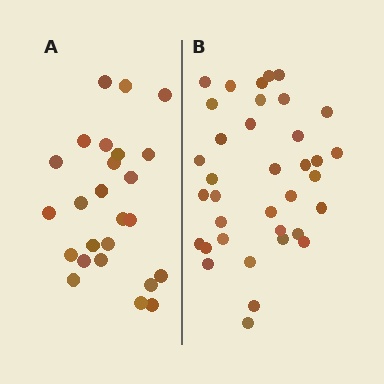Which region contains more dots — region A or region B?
Region B (the right region) has more dots.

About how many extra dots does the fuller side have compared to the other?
Region B has roughly 12 or so more dots than region A.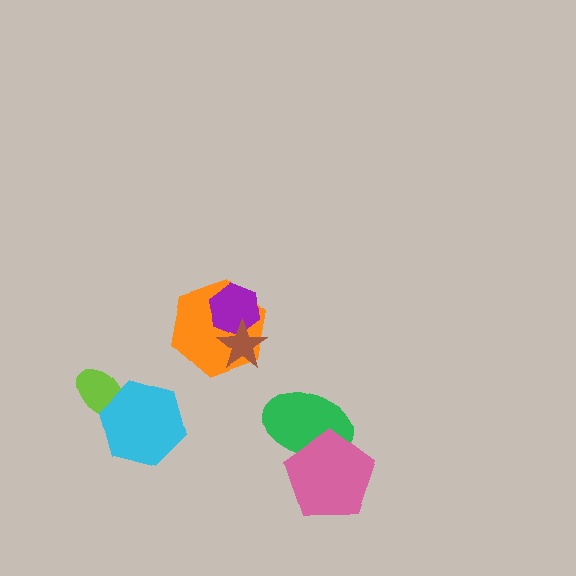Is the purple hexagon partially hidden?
Yes, it is partially covered by another shape.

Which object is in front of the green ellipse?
The pink pentagon is in front of the green ellipse.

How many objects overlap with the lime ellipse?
1 object overlaps with the lime ellipse.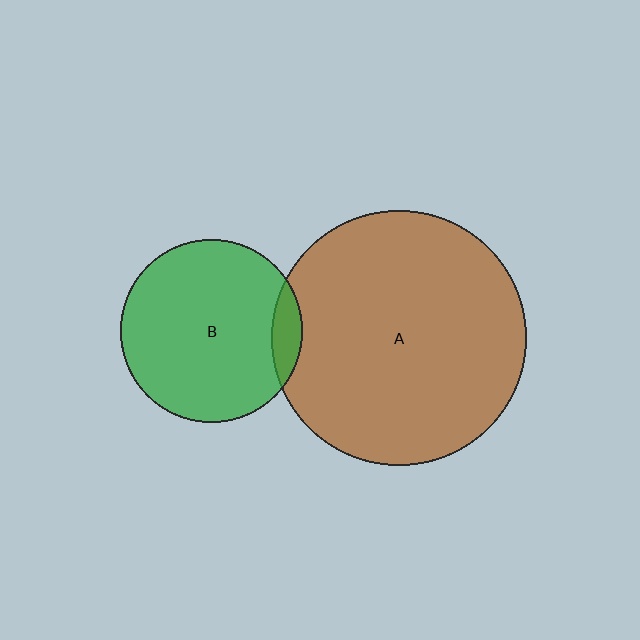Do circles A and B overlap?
Yes.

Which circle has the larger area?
Circle A (brown).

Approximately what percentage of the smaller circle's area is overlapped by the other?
Approximately 10%.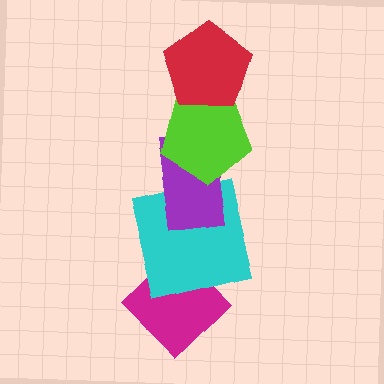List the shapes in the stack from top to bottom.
From top to bottom: the red pentagon, the lime pentagon, the purple rectangle, the cyan square, the magenta diamond.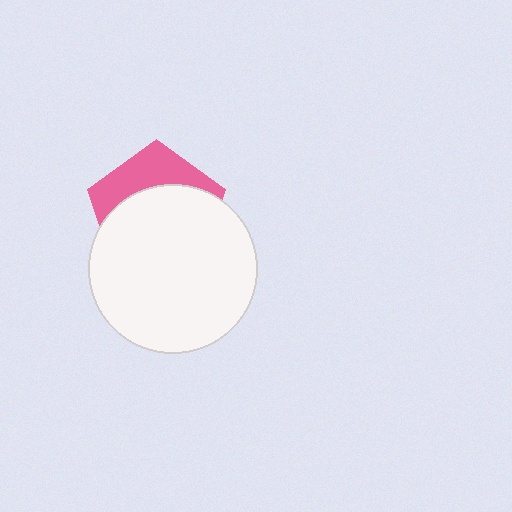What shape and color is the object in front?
The object in front is a white circle.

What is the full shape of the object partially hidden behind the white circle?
The partially hidden object is a pink pentagon.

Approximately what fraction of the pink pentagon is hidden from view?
Roughly 66% of the pink pentagon is hidden behind the white circle.